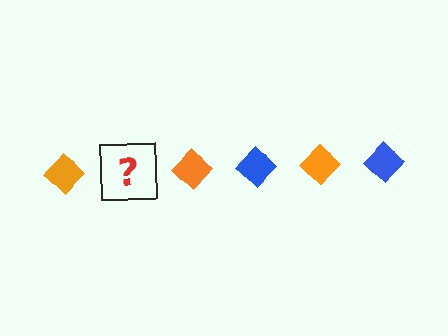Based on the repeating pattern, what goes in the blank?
The blank should be a blue diamond.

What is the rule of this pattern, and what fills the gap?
The rule is that the pattern cycles through orange, blue diamonds. The gap should be filled with a blue diamond.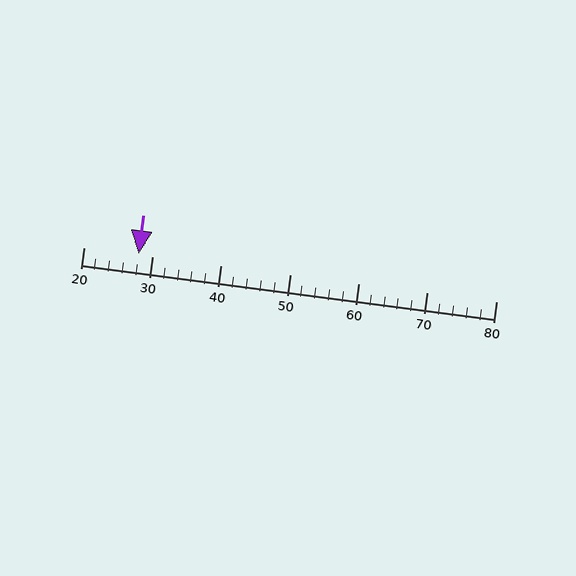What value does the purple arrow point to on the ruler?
The purple arrow points to approximately 28.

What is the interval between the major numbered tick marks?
The major tick marks are spaced 10 units apart.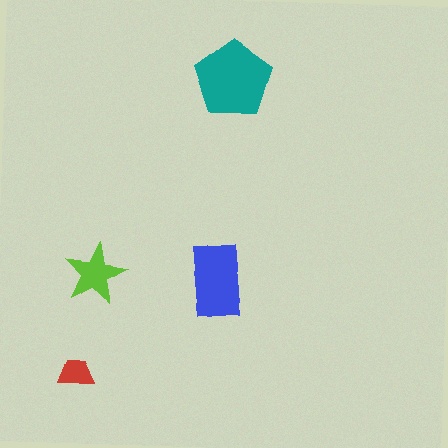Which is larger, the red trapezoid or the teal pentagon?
The teal pentagon.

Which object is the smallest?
The red trapezoid.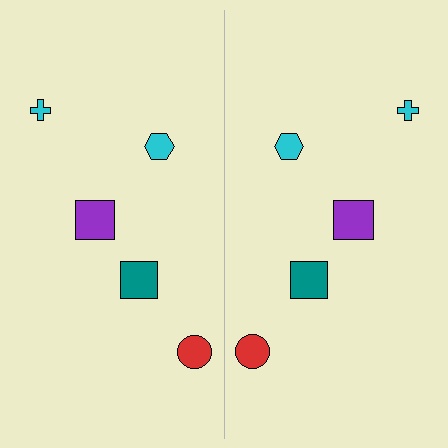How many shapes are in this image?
There are 10 shapes in this image.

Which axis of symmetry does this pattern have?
The pattern has a vertical axis of symmetry running through the center of the image.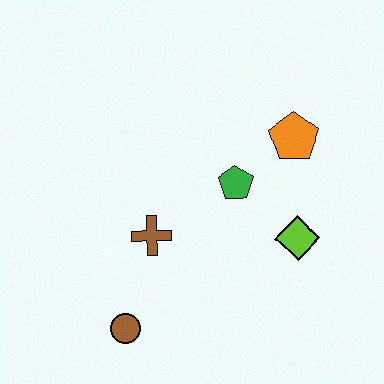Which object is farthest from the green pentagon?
The brown circle is farthest from the green pentagon.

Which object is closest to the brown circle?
The brown cross is closest to the brown circle.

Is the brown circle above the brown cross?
No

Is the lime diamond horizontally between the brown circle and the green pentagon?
No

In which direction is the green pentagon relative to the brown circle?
The green pentagon is above the brown circle.